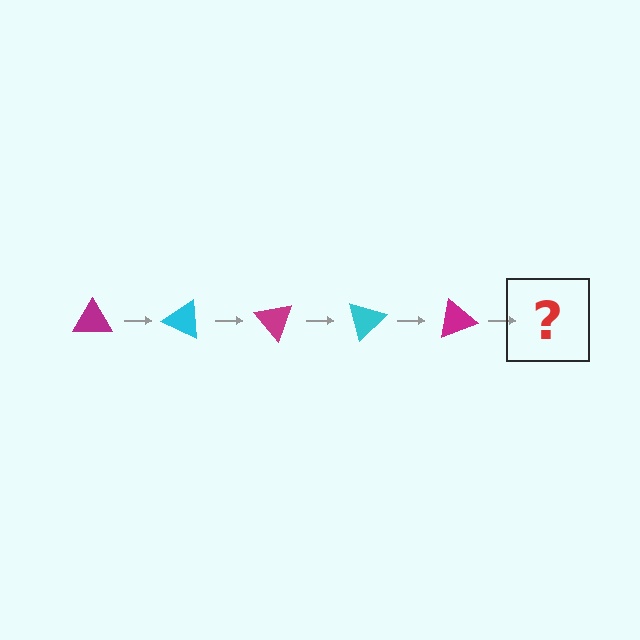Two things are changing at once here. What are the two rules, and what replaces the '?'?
The two rules are that it rotates 25 degrees each step and the color cycles through magenta and cyan. The '?' should be a cyan triangle, rotated 125 degrees from the start.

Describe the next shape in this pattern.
It should be a cyan triangle, rotated 125 degrees from the start.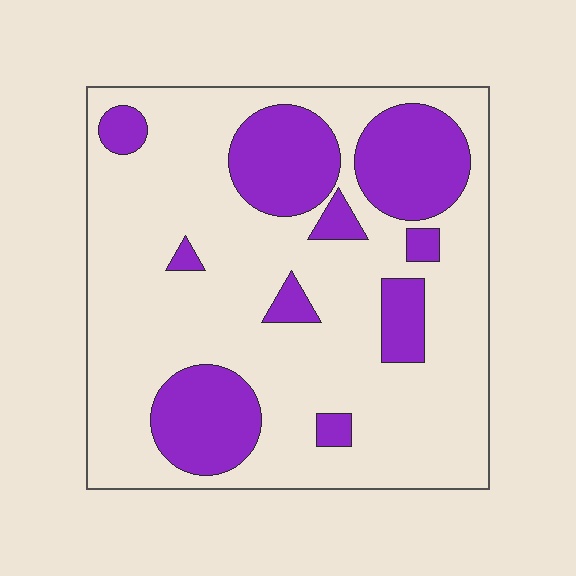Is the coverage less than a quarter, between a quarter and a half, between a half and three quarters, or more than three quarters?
Between a quarter and a half.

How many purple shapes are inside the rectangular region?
10.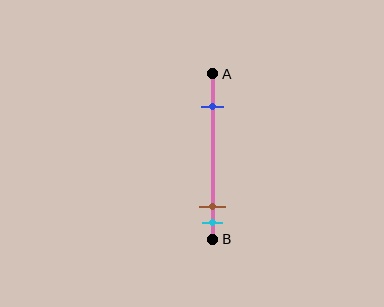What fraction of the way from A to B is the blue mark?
The blue mark is approximately 20% (0.2) of the way from A to B.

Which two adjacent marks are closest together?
The brown and cyan marks are the closest adjacent pair.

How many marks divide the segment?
There are 3 marks dividing the segment.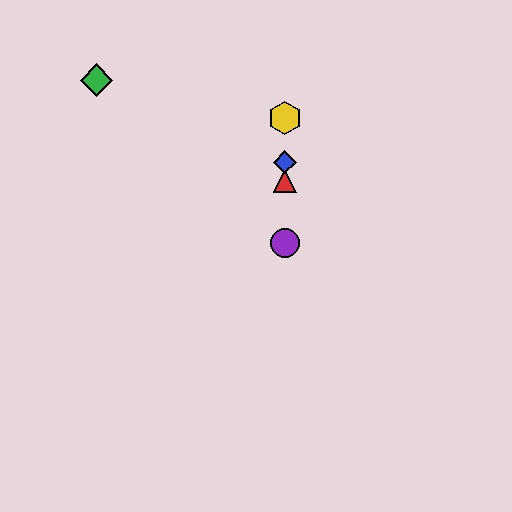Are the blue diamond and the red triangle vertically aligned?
Yes, both are at x≈285.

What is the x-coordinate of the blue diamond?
The blue diamond is at x≈285.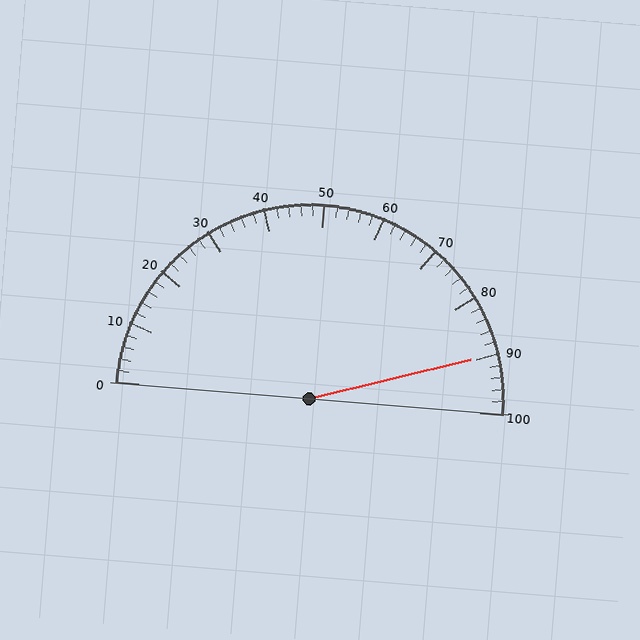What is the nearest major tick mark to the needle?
The nearest major tick mark is 90.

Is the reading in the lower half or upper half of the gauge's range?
The reading is in the upper half of the range (0 to 100).